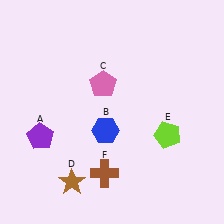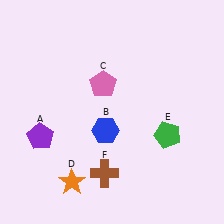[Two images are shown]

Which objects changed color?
D changed from brown to orange. E changed from lime to green.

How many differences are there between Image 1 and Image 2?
There are 2 differences between the two images.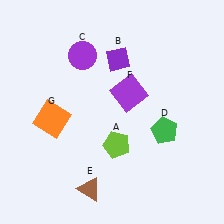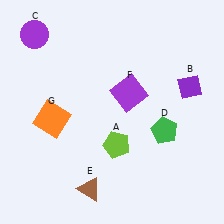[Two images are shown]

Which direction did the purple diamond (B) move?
The purple diamond (B) moved right.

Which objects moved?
The objects that moved are: the purple diamond (B), the purple circle (C).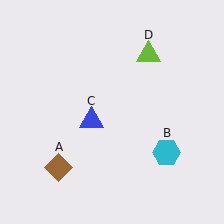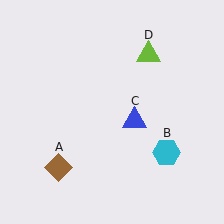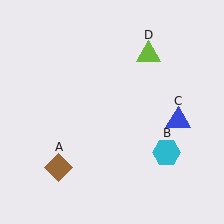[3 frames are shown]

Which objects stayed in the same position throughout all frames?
Brown diamond (object A) and cyan hexagon (object B) and lime triangle (object D) remained stationary.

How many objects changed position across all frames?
1 object changed position: blue triangle (object C).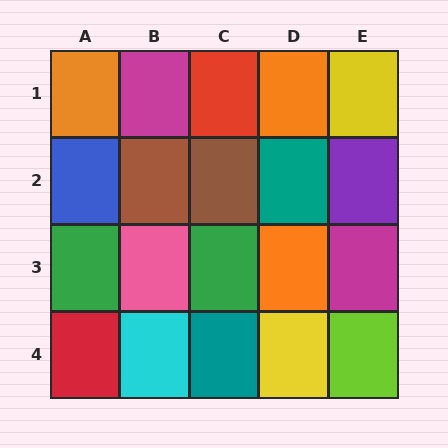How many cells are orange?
3 cells are orange.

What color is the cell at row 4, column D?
Yellow.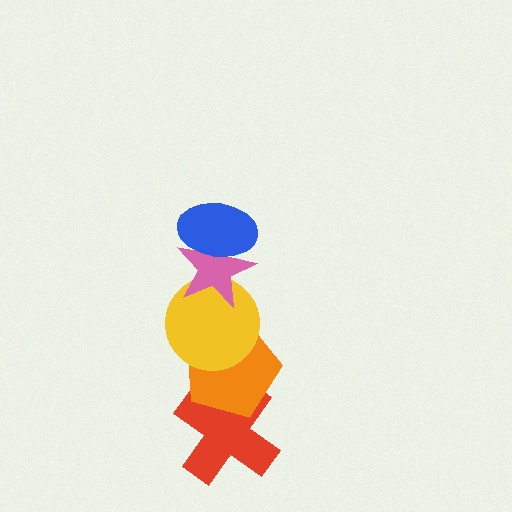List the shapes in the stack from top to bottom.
From top to bottom: the blue ellipse, the pink star, the yellow circle, the orange pentagon, the red cross.